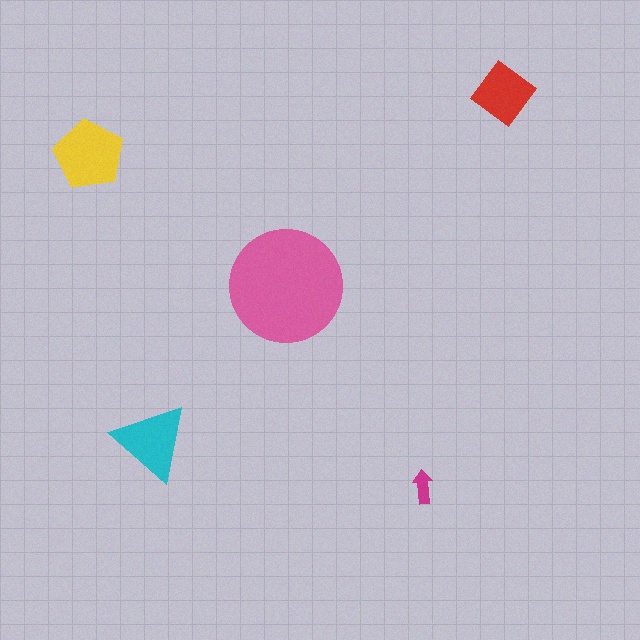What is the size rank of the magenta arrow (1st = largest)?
5th.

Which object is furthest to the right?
The red diamond is rightmost.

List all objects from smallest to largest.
The magenta arrow, the red diamond, the cyan triangle, the yellow pentagon, the pink circle.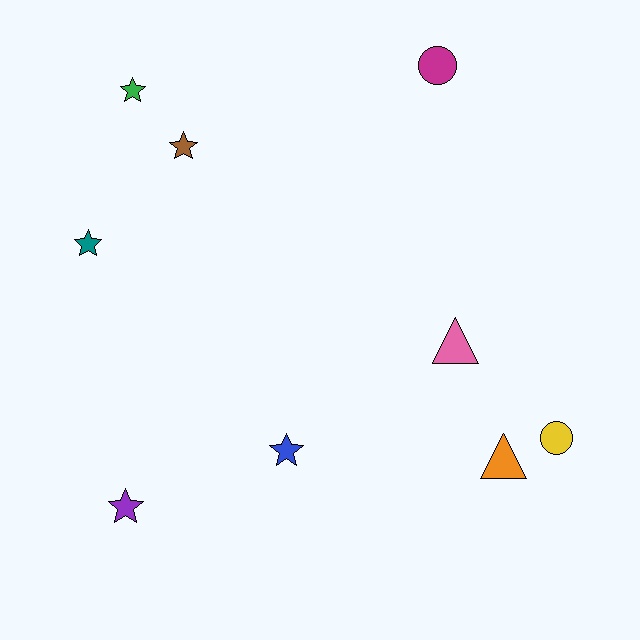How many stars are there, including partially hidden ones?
There are 5 stars.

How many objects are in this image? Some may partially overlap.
There are 9 objects.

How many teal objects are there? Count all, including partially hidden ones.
There is 1 teal object.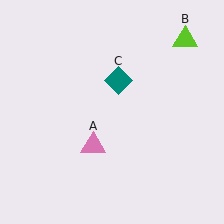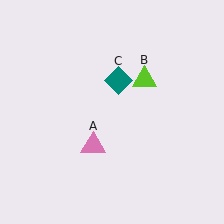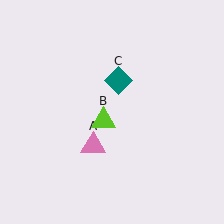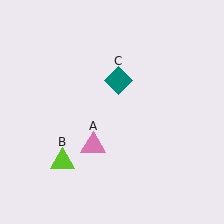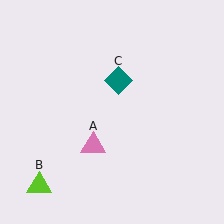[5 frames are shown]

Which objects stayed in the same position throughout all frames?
Pink triangle (object A) and teal diamond (object C) remained stationary.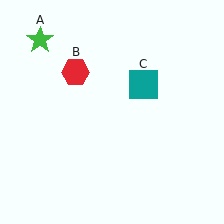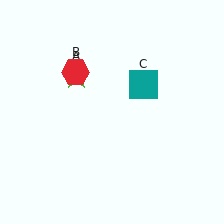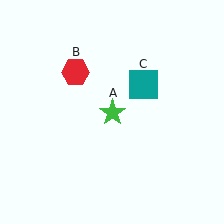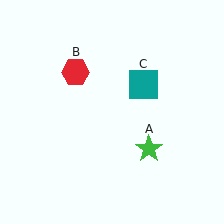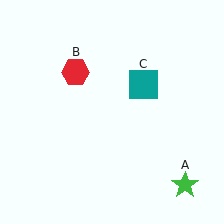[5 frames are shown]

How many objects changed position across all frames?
1 object changed position: green star (object A).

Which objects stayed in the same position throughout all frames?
Red hexagon (object B) and teal square (object C) remained stationary.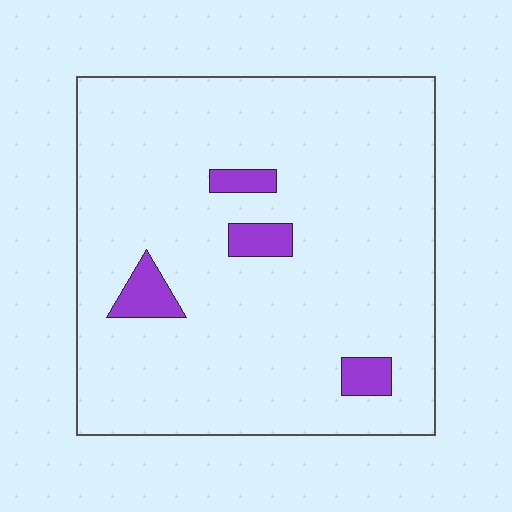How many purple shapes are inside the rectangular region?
4.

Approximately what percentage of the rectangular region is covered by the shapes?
Approximately 5%.